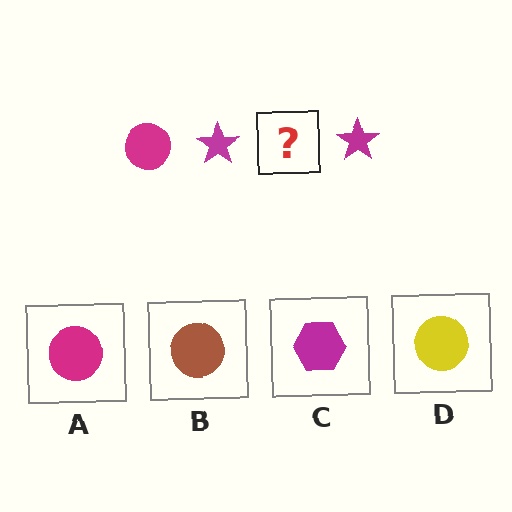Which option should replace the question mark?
Option A.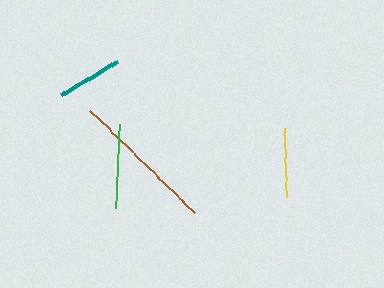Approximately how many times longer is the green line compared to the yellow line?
The green line is approximately 1.2 times the length of the yellow line.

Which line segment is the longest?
The brown line is the longest at approximately 146 pixels.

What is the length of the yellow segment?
The yellow segment is approximately 69 pixels long.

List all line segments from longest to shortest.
From longest to shortest: brown, green, yellow, teal.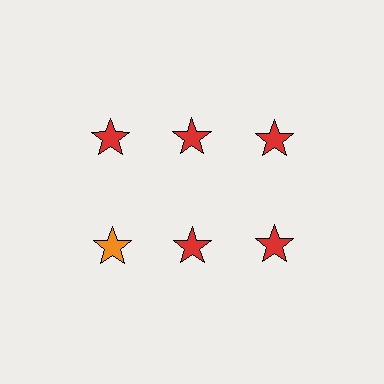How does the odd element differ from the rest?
It has a different color: orange instead of red.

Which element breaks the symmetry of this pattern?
The orange star in the second row, leftmost column breaks the symmetry. All other shapes are red stars.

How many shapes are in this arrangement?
There are 6 shapes arranged in a grid pattern.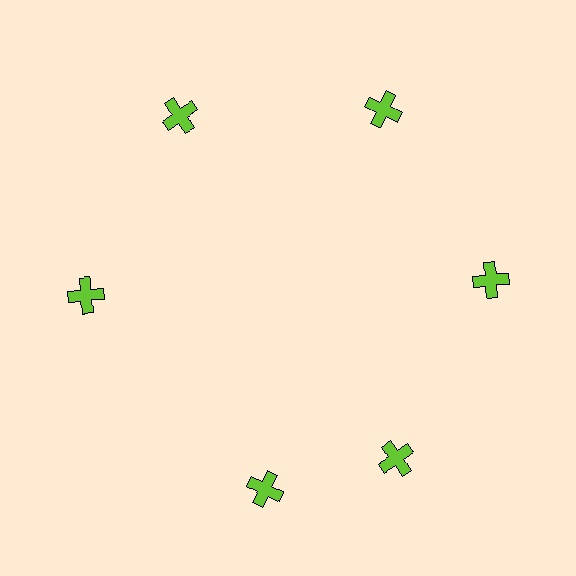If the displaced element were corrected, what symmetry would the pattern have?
It would have 6-fold rotational symmetry — the pattern would map onto itself every 60 degrees.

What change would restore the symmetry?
The symmetry would be restored by rotating it back into even spacing with its neighbors so that all 6 crosses sit at equal angles and equal distance from the center.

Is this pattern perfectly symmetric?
No. The 6 lime crosses are arranged in a ring, but one element near the 7 o'clock position is rotated out of alignment along the ring, breaking the 6-fold rotational symmetry.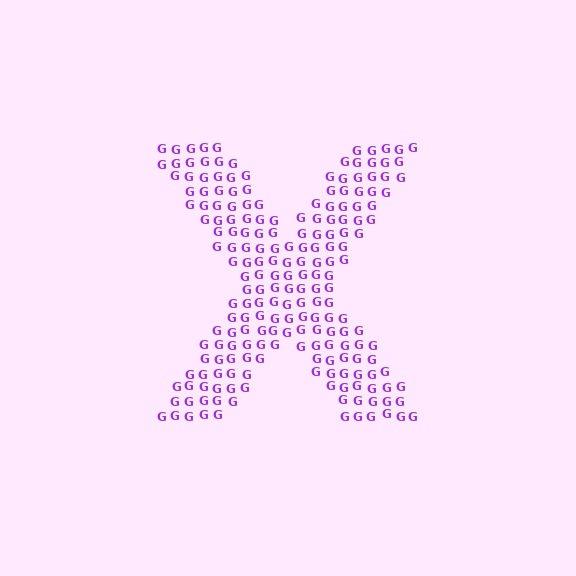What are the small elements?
The small elements are letter G's.